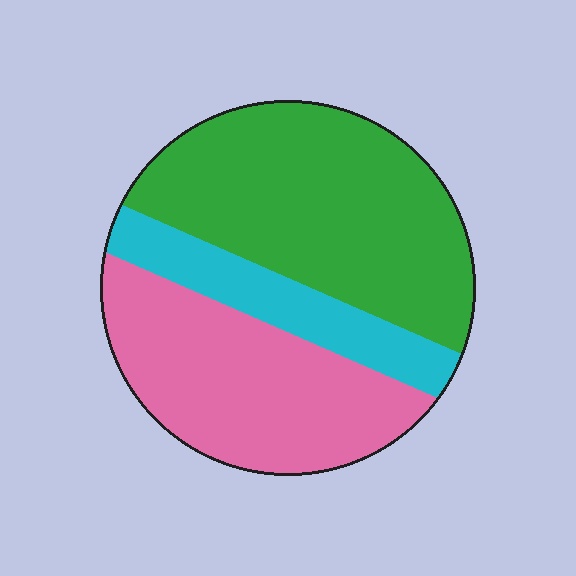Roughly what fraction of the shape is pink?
Pink takes up about three eighths (3/8) of the shape.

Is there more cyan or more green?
Green.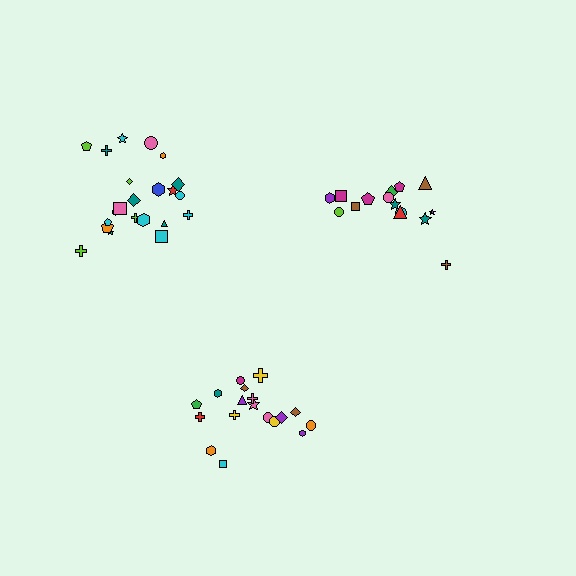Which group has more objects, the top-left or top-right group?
The top-left group.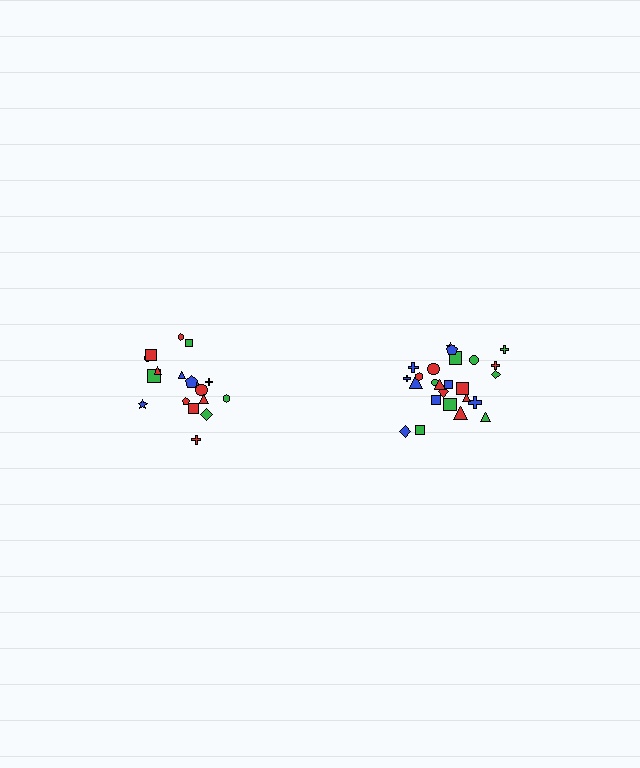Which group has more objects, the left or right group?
The right group.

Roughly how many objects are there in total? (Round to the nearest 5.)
Roughly 45 objects in total.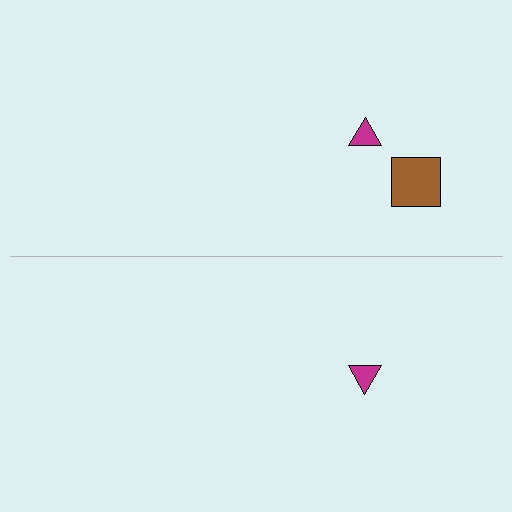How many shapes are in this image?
There are 3 shapes in this image.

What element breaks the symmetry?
A brown square is missing from the bottom side.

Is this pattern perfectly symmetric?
No, the pattern is not perfectly symmetric. A brown square is missing from the bottom side.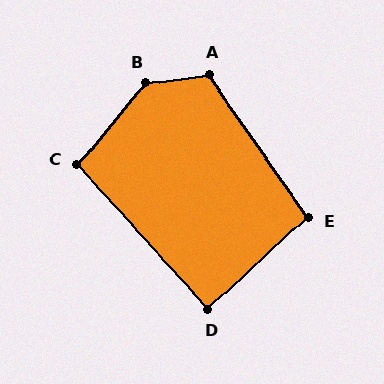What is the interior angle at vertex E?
Approximately 98 degrees (obtuse).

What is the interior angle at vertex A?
Approximately 117 degrees (obtuse).